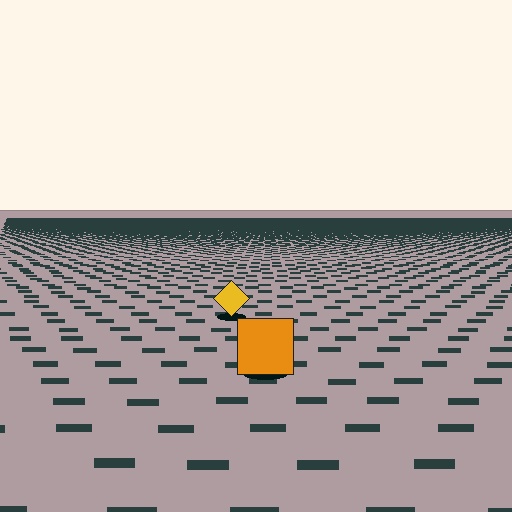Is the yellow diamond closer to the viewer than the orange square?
No. The orange square is closer — you can tell from the texture gradient: the ground texture is coarser near it.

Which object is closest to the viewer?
The orange square is closest. The texture marks near it are larger and more spread out.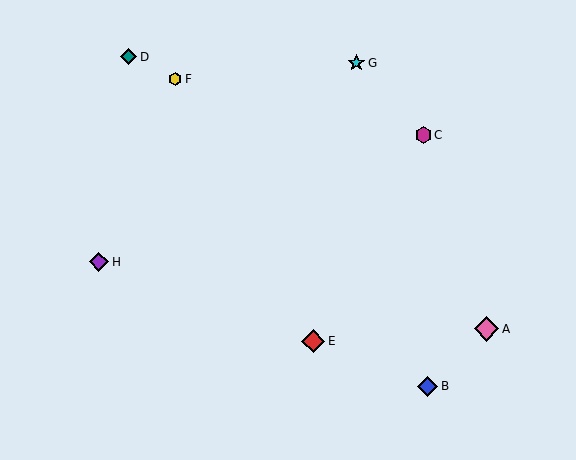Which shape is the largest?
The pink diamond (labeled A) is the largest.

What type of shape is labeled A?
Shape A is a pink diamond.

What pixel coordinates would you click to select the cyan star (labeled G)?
Click at (356, 63) to select the cyan star G.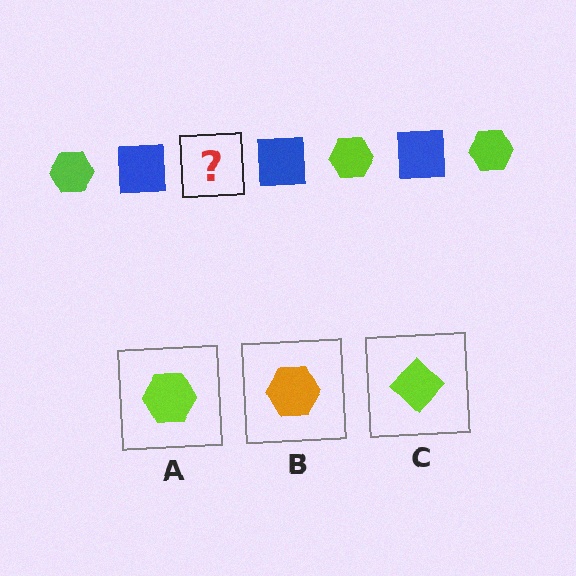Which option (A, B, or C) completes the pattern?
A.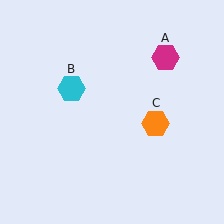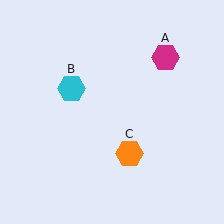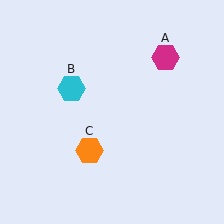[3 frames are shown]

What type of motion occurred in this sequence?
The orange hexagon (object C) rotated clockwise around the center of the scene.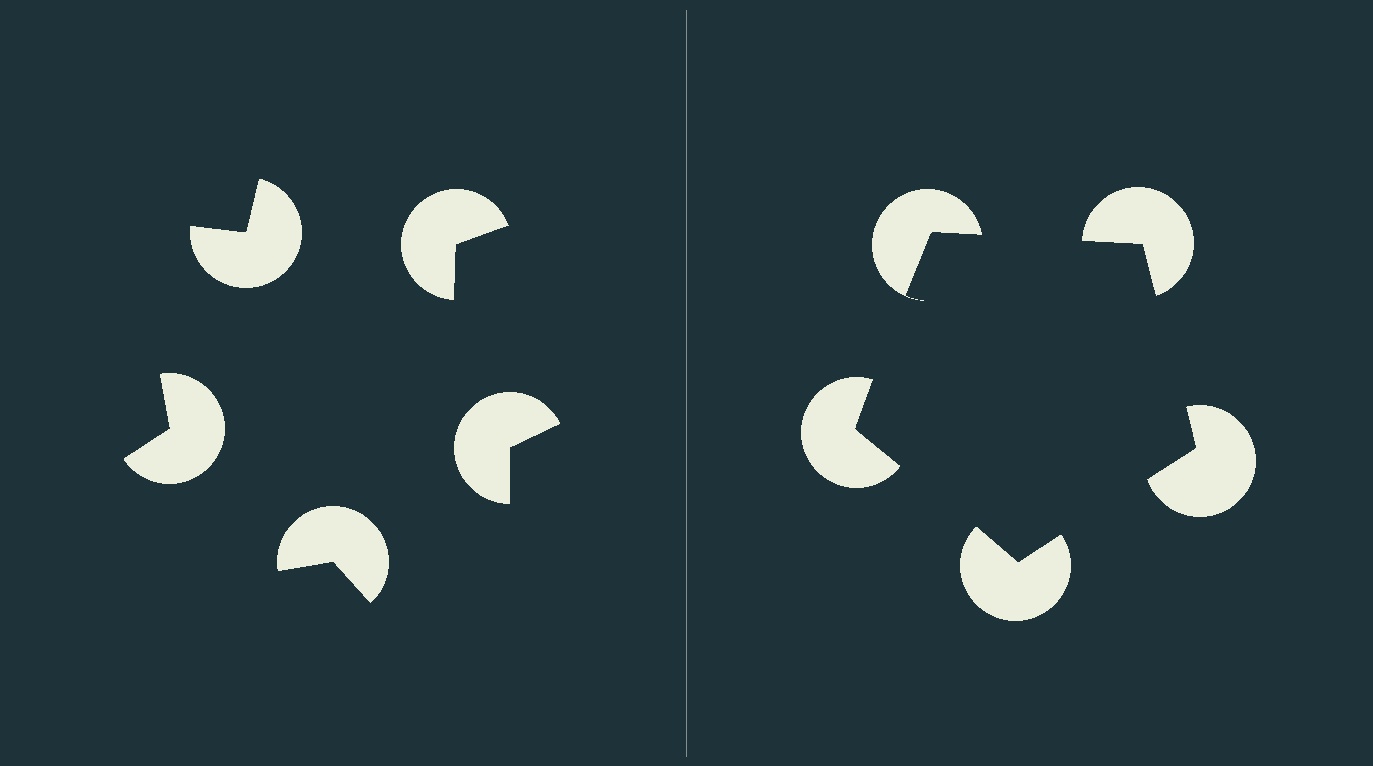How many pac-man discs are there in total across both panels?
10 — 5 on each side.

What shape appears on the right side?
An illusory pentagon.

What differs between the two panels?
The pac-man discs are positioned identically on both sides; only the wedge orientations differ. On the right they align to a pentagon; on the left they are misaligned.